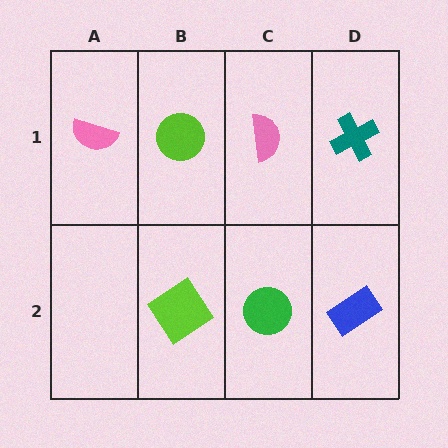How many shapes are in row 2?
3 shapes.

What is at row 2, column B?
A lime diamond.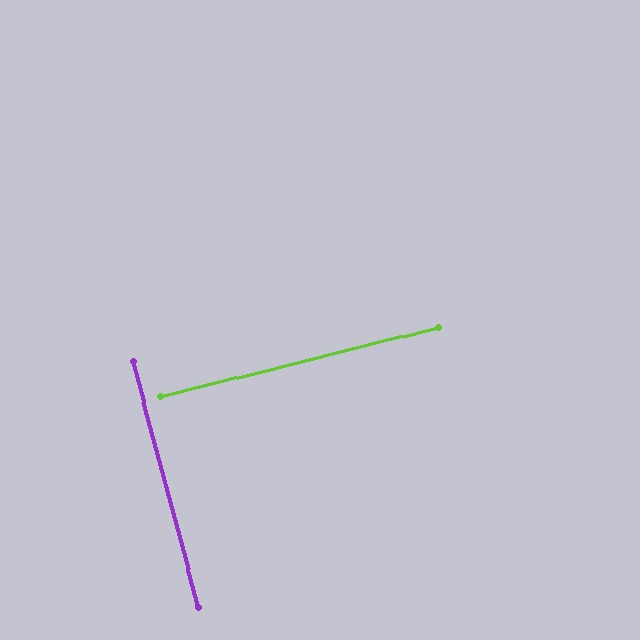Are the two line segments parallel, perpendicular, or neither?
Perpendicular — they meet at approximately 89°.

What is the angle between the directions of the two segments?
Approximately 89 degrees.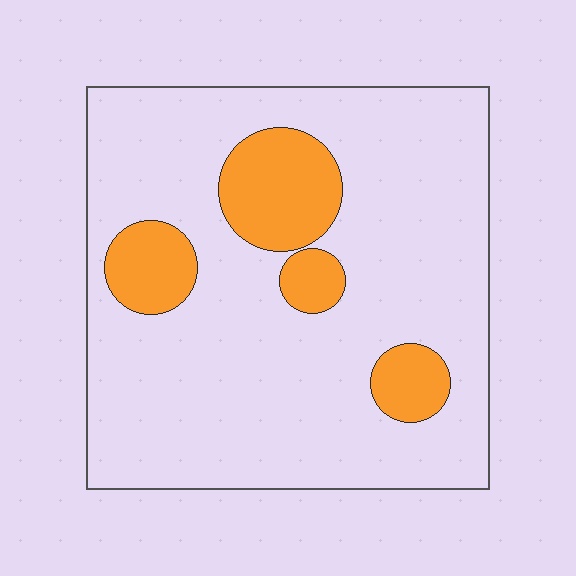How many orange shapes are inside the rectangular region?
4.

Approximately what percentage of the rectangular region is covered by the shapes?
Approximately 15%.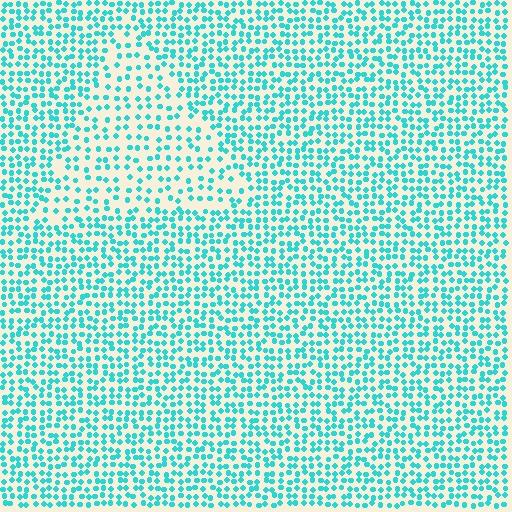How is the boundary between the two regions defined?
The boundary is defined by a change in element density (approximately 1.8x ratio). All elements are the same color, size, and shape.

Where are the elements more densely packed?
The elements are more densely packed outside the triangle boundary.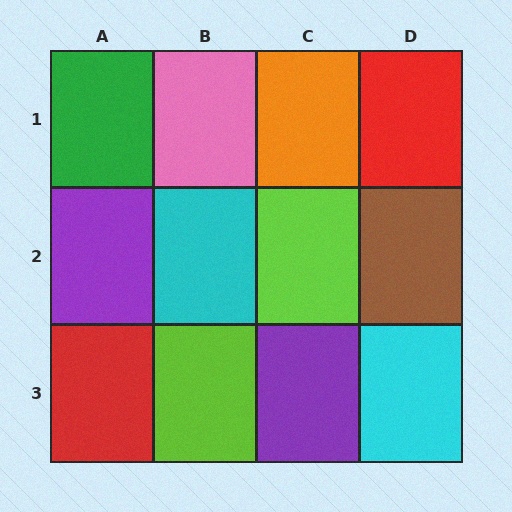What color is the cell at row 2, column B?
Cyan.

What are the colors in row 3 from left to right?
Red, lime, purple, cyan.